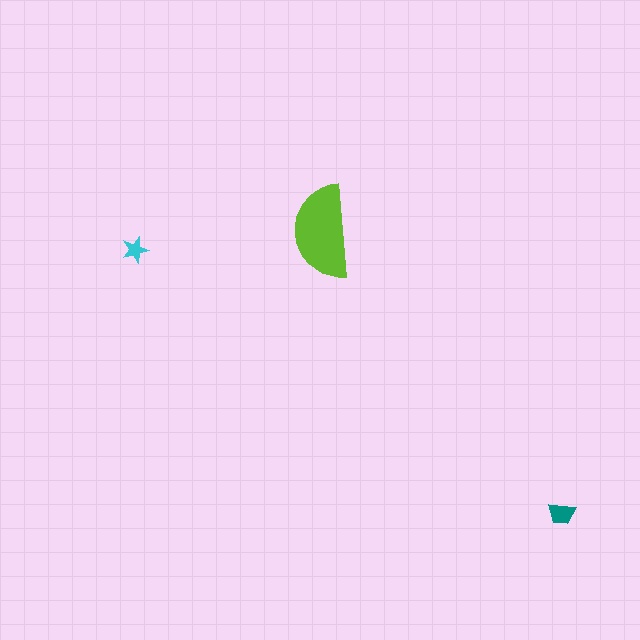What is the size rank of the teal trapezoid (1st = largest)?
2nd.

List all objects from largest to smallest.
The lime semicircle, the teal trapezoid, the cyan star.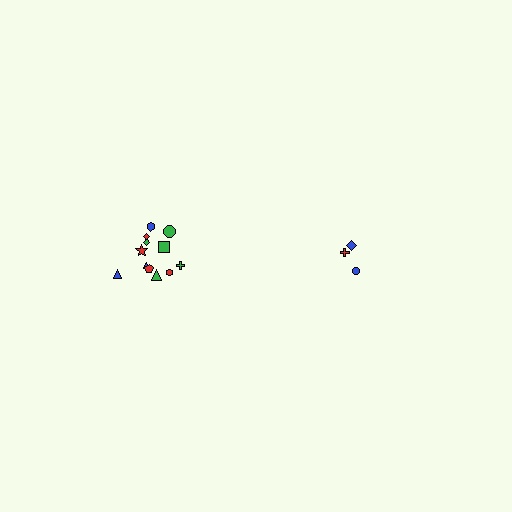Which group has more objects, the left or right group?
The left group.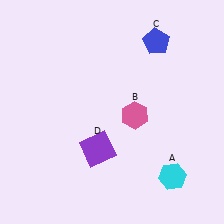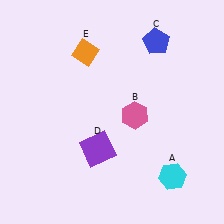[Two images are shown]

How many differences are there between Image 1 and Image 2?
There is 1 difference between the two images.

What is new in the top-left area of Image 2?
An orange diamond (E) was added in the top-left area of Image 2.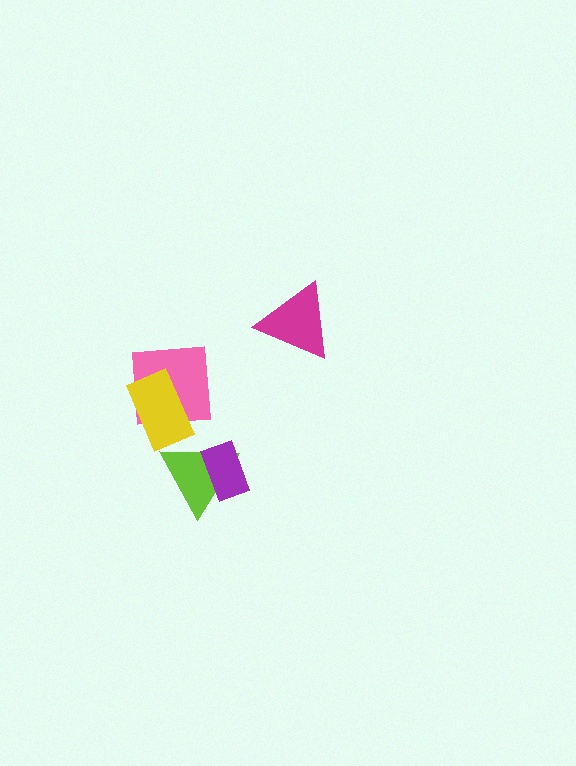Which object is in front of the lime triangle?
The purple rectangle is in front of the lime triangle.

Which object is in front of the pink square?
The yellow rectangle is in front of the pink square.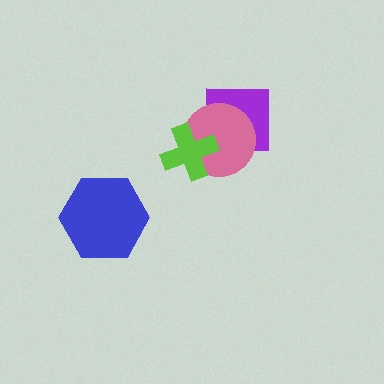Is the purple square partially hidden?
Yes, it is partially covered by another shape.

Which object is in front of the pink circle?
The lime cross is in front of the pink circle.